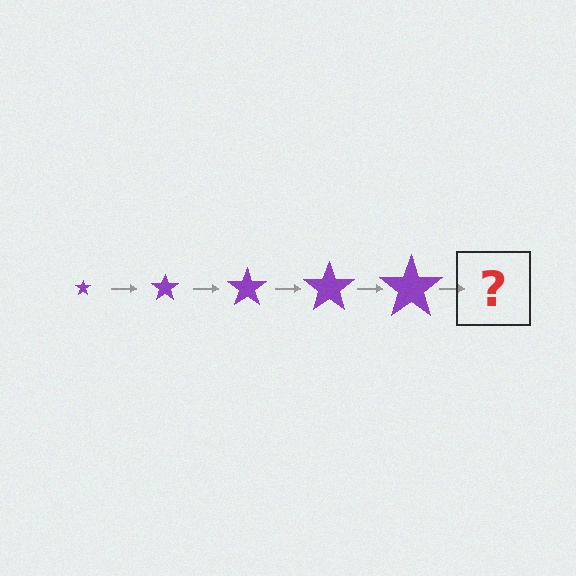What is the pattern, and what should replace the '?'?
The pattern is that the star gets progressively larger each step. The '?' should be a purple star, larger than the previous one.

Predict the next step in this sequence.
The next step is a purple star, larger than the previous one.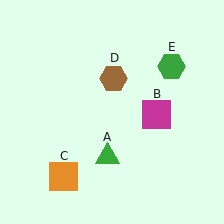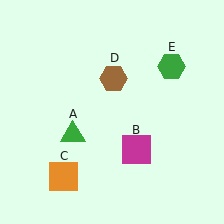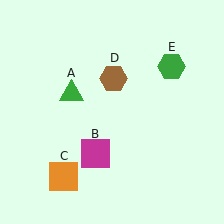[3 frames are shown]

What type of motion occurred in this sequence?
The green triangle (object A), magenta square (object B) rotated clockwise around the center of the scene.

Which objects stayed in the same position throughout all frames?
Orange square (object C) and brown hexagon (object D) and green hexagon (object E) remained stationary.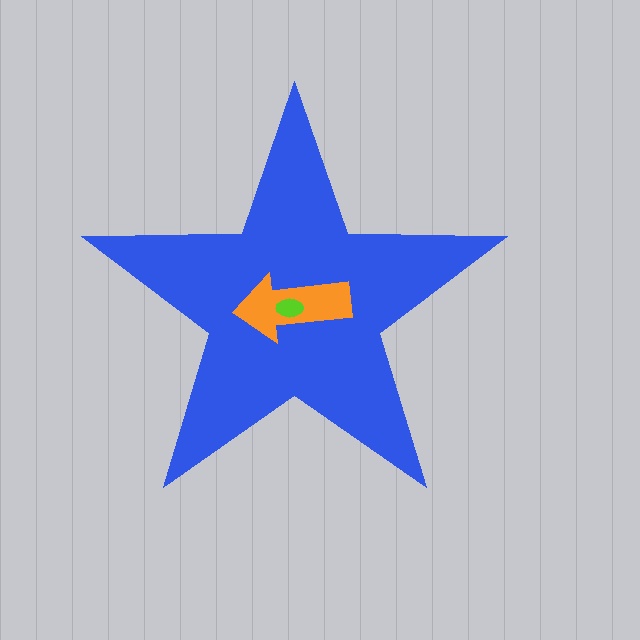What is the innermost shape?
The lime ellipse.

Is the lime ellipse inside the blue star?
Yes.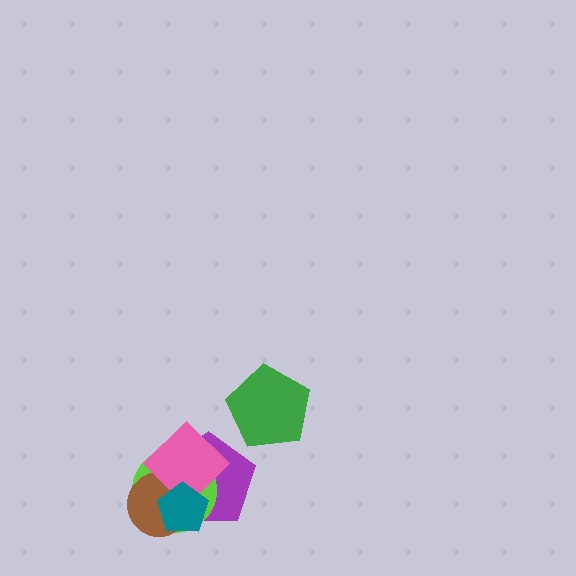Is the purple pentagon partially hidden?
Yes, it is partially covered by another shape.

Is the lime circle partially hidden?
Yes, it is partially covered by another shape.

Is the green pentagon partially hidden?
No, no other shape covers it.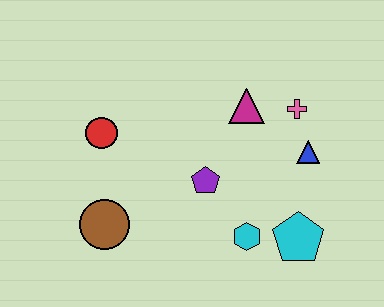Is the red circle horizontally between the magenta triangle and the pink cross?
No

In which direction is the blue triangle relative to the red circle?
The blue triangle is to the right of the red circle.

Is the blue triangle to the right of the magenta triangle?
Yes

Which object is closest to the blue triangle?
The pink cross is closest to the blue triangle.